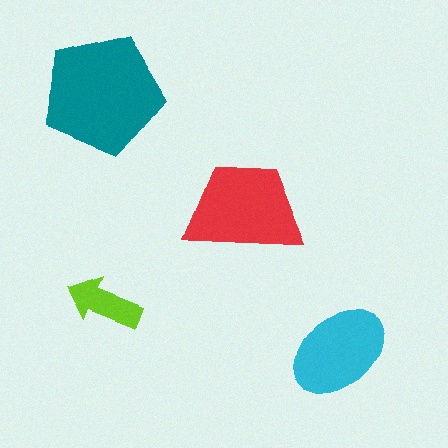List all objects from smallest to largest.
The lime arrow, the cyan ellipse, the red trapezoid, the teal pentagon.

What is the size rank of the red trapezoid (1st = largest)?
2nd.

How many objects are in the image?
There are 4 objects in the image.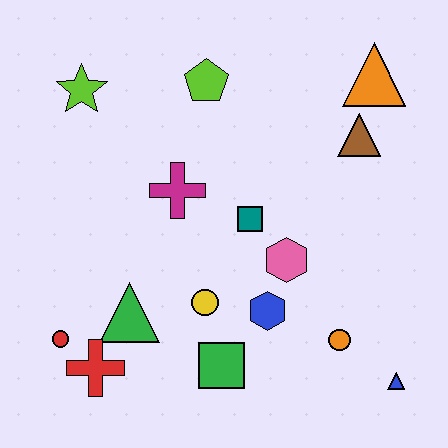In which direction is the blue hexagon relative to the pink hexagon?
The blue hexagon is below the pink hexagon.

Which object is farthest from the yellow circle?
The orange triangle is farthest from the yellow circle.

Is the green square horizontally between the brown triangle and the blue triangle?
No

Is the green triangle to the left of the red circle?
No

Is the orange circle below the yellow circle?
Yes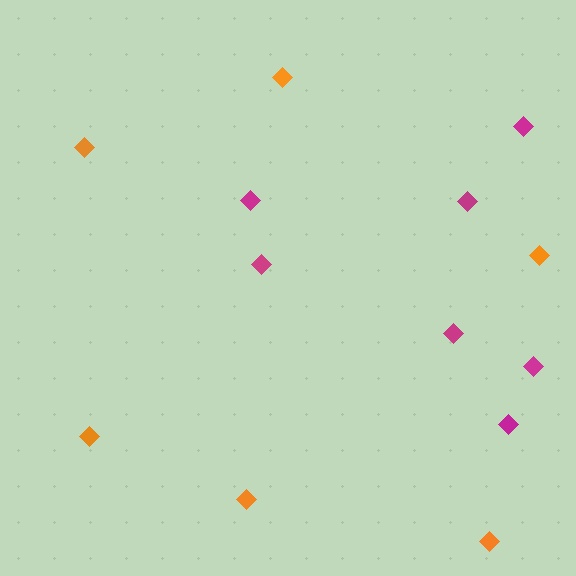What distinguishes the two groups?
There are 2 groups: one group of magenta diamonds (7) and one group of orange diamonds (6).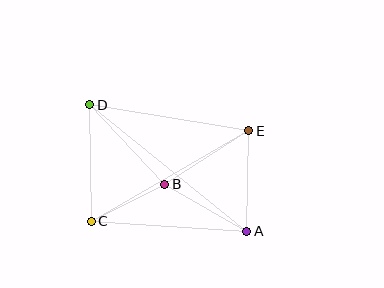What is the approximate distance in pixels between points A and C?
The distance between A and C is approximately 156 pixels.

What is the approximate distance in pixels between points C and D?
The distance between C and D is approximately 116 pixels.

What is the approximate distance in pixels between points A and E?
The distance between A and E is approximately 101 pixels.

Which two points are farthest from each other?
Points A and D are farthest from each other.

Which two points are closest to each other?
Points B and C are closest to each other.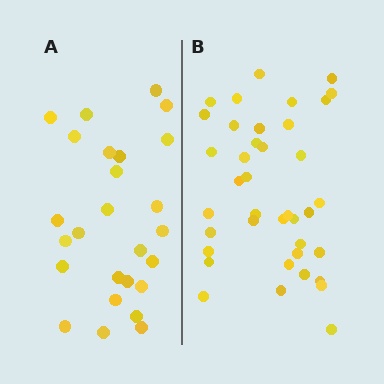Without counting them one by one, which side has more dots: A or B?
Region B (the right region) has more dots.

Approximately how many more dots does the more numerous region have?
Region B has approximately 15 more dots than region A.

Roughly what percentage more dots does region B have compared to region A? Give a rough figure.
About 50% more.